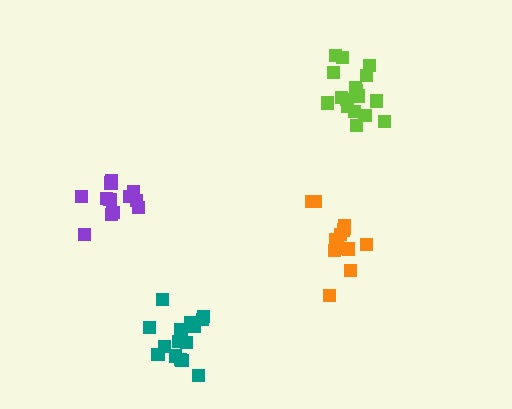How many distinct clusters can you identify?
There are 4 distinct clusters.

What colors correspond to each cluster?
The clusters are colored: lime, teal, orange, purple.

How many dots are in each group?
Group 1: 17 dots, Group 2: 16 dots, Group 3: 14 dots, Group 4: 13 dots (60 total).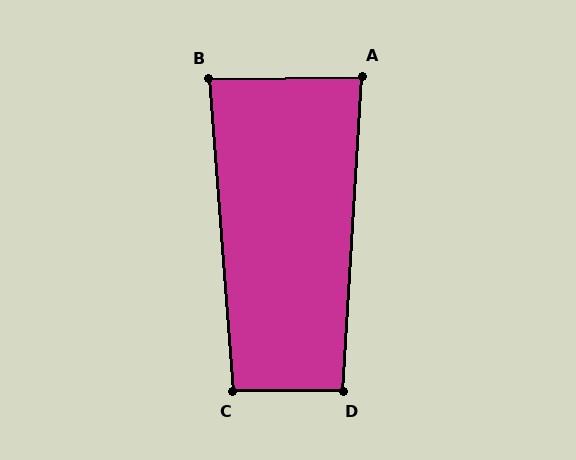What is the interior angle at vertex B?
Approximately 87 degrees (approximately right).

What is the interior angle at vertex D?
Approximately 93 degrees (approximately right).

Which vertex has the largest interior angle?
C, at approximately 94 degrees.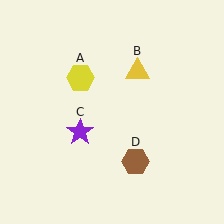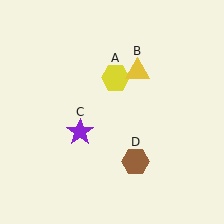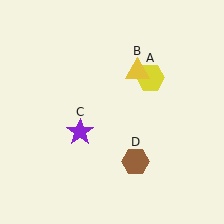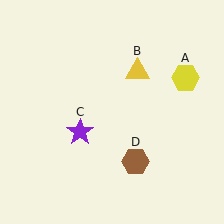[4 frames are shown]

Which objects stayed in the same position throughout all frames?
Yellow triangle (object B) and purple star (object C) and brown hexagon (object D) remained stationary.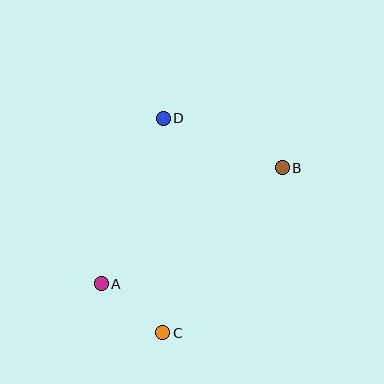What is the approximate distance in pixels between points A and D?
The distance between A and D is approximately 177 pixels.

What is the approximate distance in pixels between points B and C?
The distance between B and C is approximately 203 pixels.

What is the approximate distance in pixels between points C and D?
The distance between C and D is approximately 215 pixels.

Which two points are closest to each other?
Points A and C are closest to each other.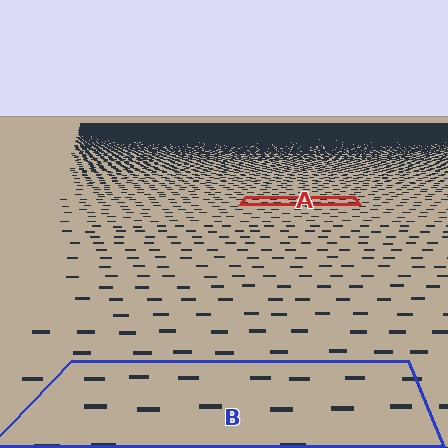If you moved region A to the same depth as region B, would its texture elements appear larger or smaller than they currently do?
They would appear larger. At a closer depth, the same texture elements are projected at a bigger on-screen size.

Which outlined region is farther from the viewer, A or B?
Region A is farther from the viewer — the texture elements inside it appear smaller and more densely packed.